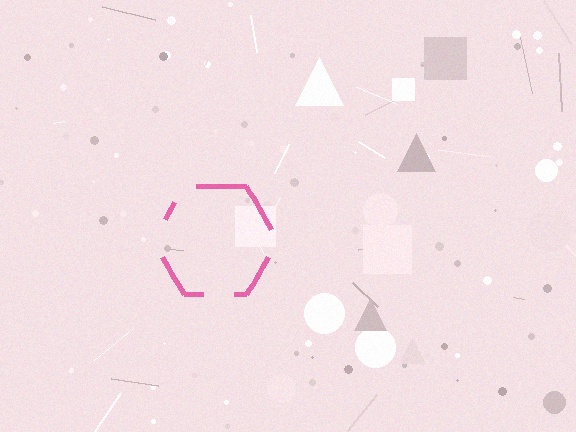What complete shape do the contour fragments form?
The contour fragments form a hexagon.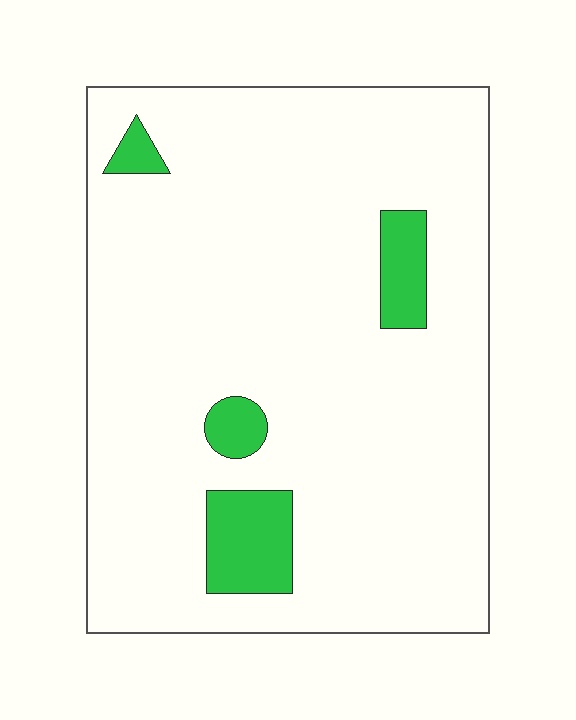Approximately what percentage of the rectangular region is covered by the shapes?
Approximately 10%.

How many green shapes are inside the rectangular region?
4.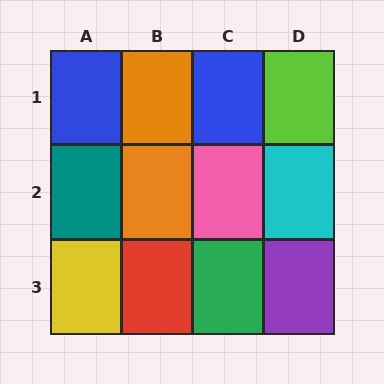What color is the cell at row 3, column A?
Yellow.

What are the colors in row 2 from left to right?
Teal, orange, pink, cyan.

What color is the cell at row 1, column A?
Blue.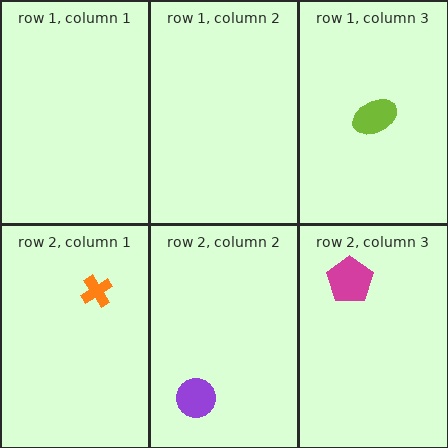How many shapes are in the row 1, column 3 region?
1.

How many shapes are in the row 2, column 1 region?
1.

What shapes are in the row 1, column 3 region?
The lime ellipse.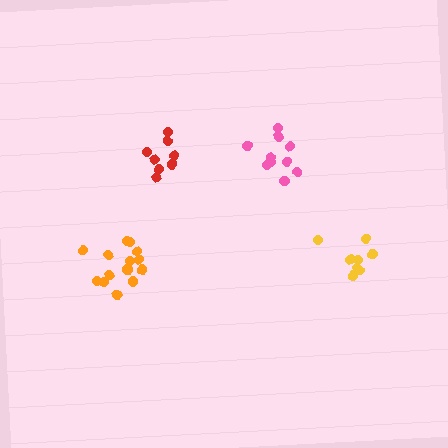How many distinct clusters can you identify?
There are 4 distinct clusters.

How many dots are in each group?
Group 1: 8 dots, Group 2: 9 dots, Group 3: 10 dots, Group 4: 14 dots (41 total).